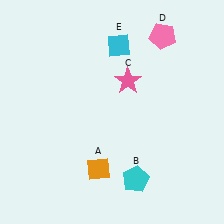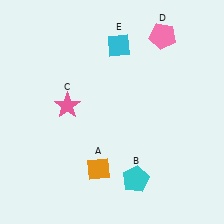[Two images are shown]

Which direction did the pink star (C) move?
The pink star (C) moved left.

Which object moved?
The pink star (C) moved left.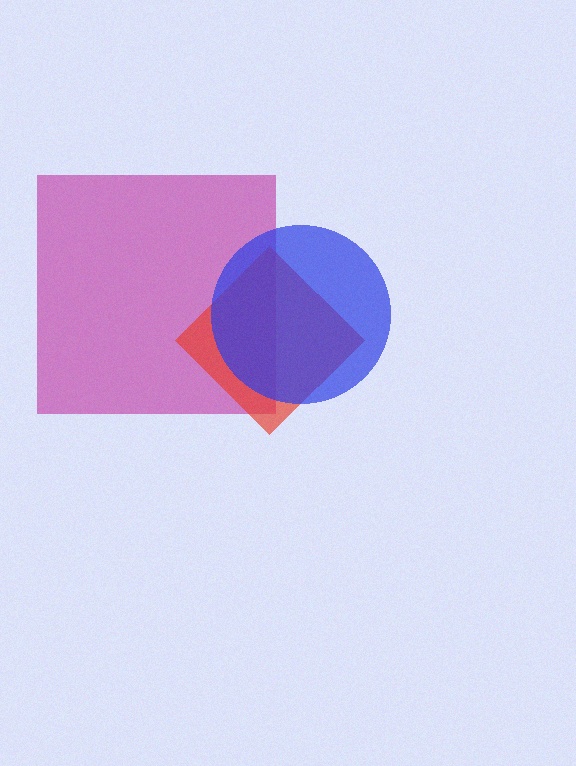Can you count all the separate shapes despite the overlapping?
Yes, there are 3 separate shapes.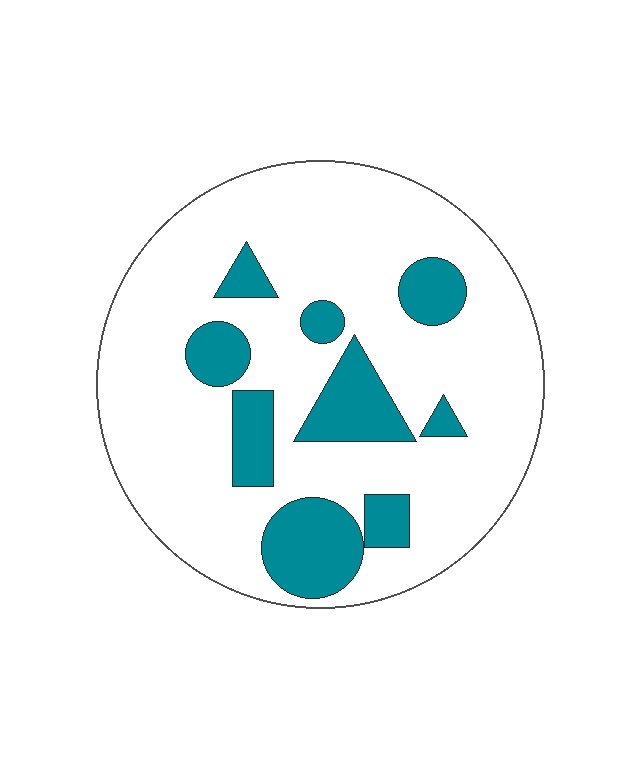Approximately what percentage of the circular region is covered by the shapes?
Approximately 20%.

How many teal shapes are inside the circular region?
9.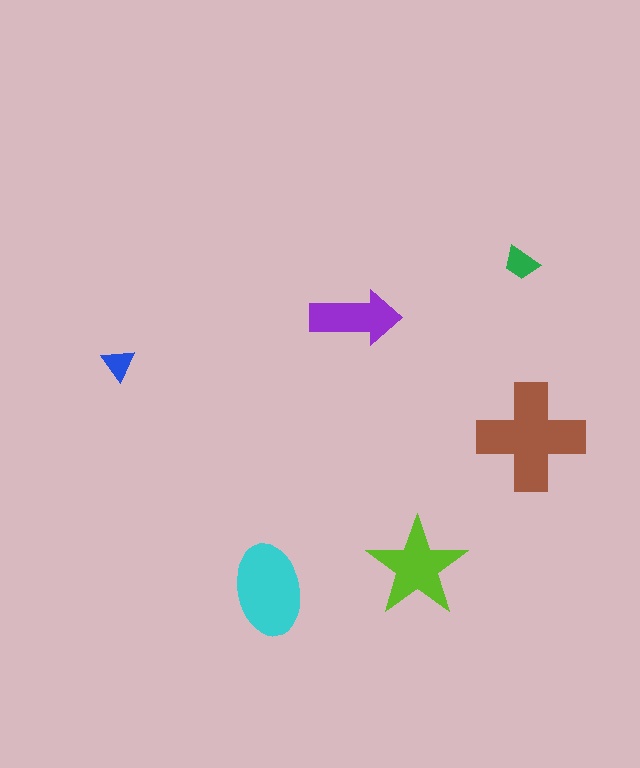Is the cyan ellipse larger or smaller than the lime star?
Larger.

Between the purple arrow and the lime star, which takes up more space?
The lime star.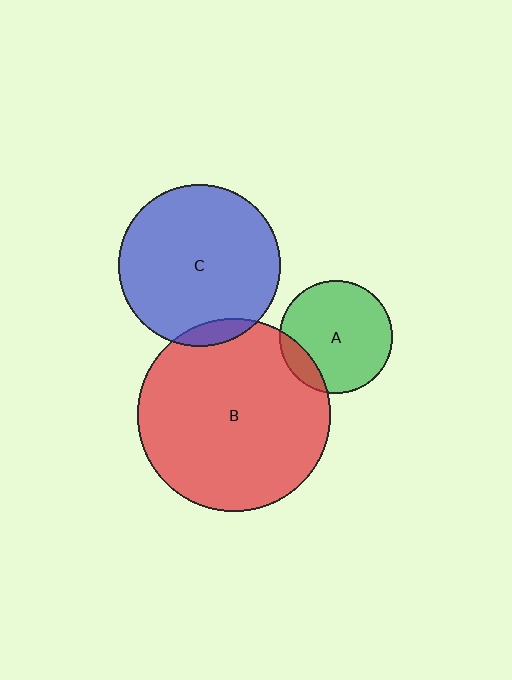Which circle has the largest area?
Circle B (red).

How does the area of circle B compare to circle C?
Approximately 1.4 times.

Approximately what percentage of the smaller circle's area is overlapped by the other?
Approximately 15%.